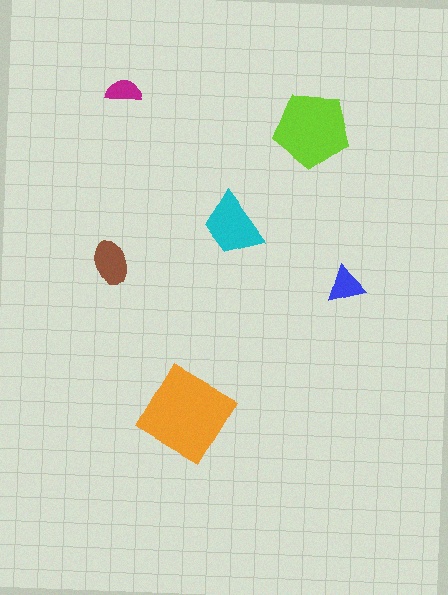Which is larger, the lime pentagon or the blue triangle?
The lime pentagon.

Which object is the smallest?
The magenta semicircle.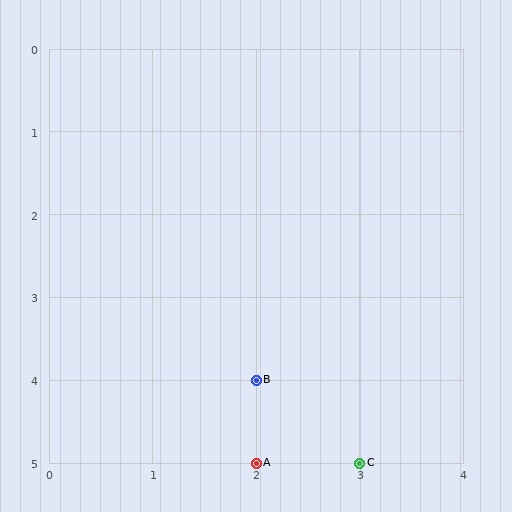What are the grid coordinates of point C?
Point C is at grid coordinates (3, 5).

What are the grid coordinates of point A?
Point A is at grid coordinates (2, 5).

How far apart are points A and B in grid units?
Points A and B are 1 row apart.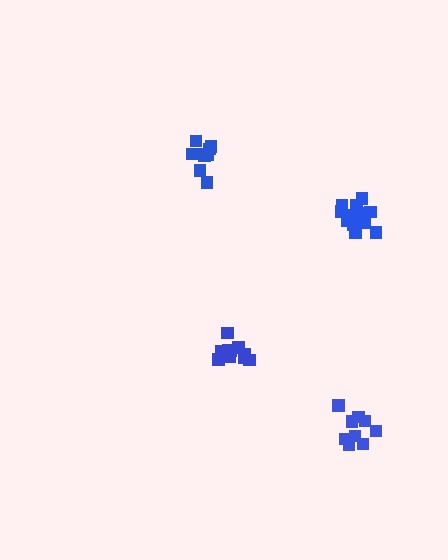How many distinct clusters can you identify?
There are 4 distinct clusters.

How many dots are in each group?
Group 1: 12 dots, Group 2: 14 dots, Group 3: 10 dots, Group 4: 10 dots (46 total).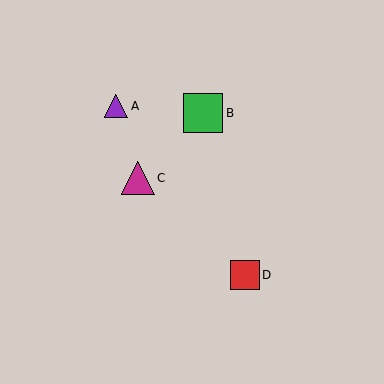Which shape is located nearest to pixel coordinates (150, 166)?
The magenta triangle (labeled C) at (138, 178) is nearest to that location.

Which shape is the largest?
The green square (labeled B) is the largest.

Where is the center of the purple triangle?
The center of the purple triangle is at (116, 106).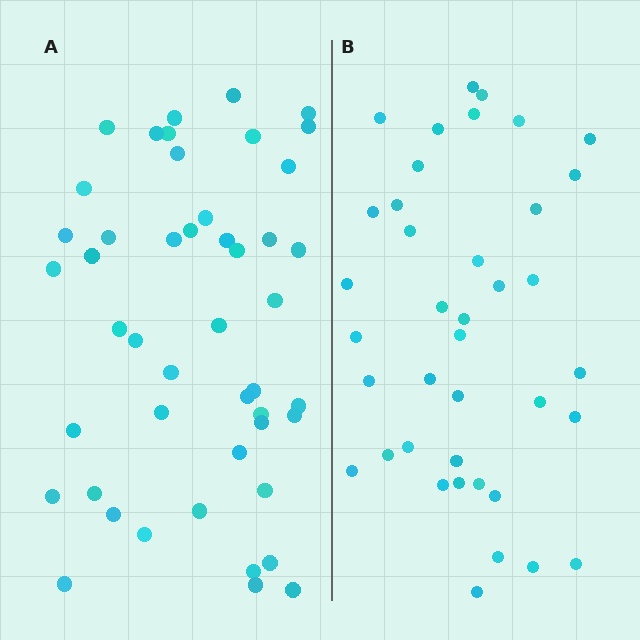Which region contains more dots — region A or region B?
Region A (the left region) has more dots.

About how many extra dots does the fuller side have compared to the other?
Region A has roughly 8 or so more dots than region B.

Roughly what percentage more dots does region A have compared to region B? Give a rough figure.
About 20% more.